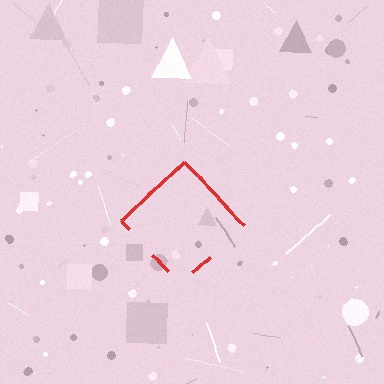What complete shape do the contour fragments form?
The contour fragments form a diamond.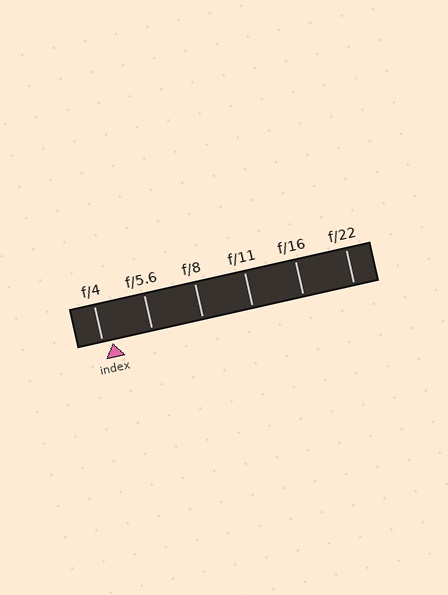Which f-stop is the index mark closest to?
The index mark is closest to f/4.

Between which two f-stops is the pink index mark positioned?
The index mark is between f/4 and f/5.6.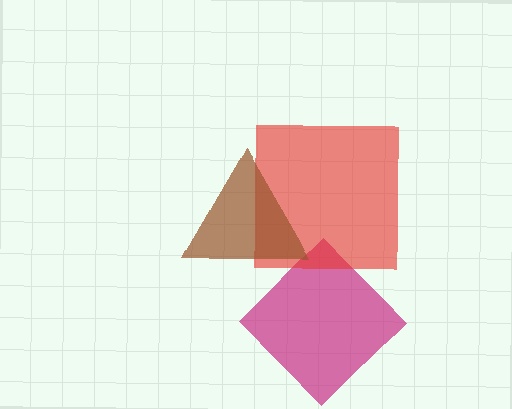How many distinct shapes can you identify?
There are 3 distinct shapes: a magenta diamond, a red square, a brown triangle.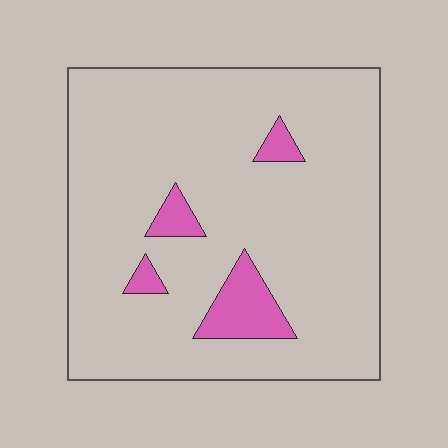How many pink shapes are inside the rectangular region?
4.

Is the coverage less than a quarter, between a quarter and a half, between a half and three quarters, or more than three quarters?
Less than a quarter.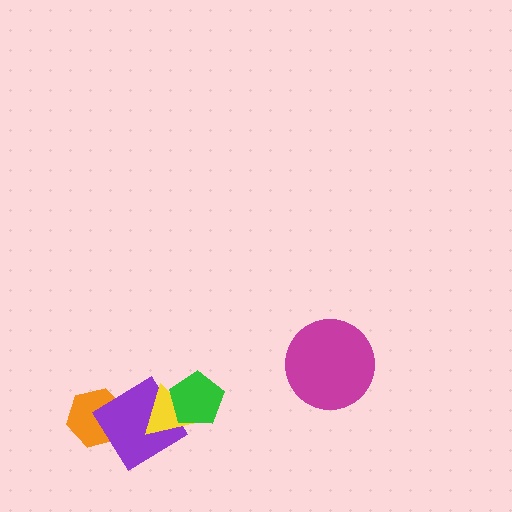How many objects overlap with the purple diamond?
3 objects overlap with the purple diamond.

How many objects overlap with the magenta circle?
0 objects overlap with the magenta circle.